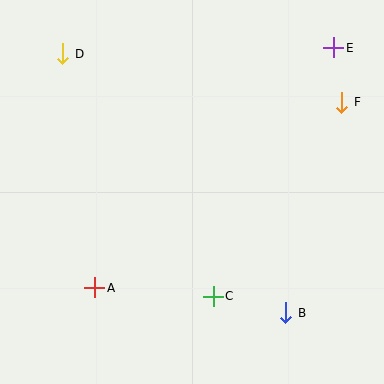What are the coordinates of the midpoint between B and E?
The midpoint between B and E is at (310, 180).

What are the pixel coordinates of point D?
Point D is at (63, 54).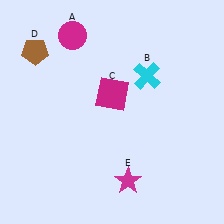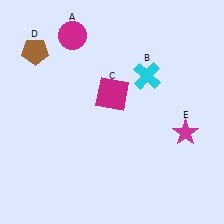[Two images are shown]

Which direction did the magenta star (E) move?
The magenta star (E) moved right.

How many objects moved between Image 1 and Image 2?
1 object moved between the two images.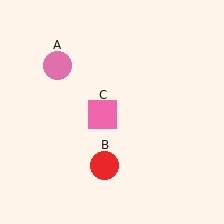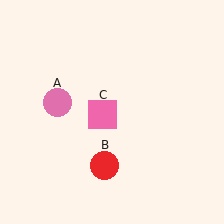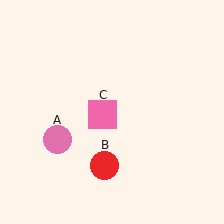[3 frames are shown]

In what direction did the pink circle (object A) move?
The pink circle (object A) moved down.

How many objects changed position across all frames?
1 object changed position: pink circle (object A).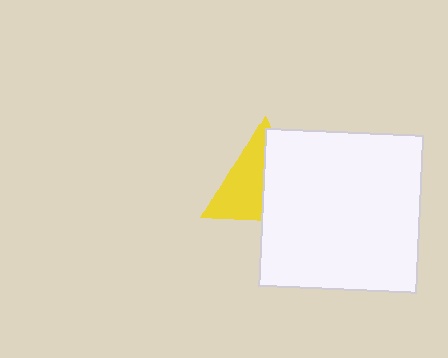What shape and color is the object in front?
The object in front is a white square.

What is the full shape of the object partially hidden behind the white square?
The partially hidden object is a yellow triangle.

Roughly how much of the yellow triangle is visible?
About half of it is visible (roughly 52%).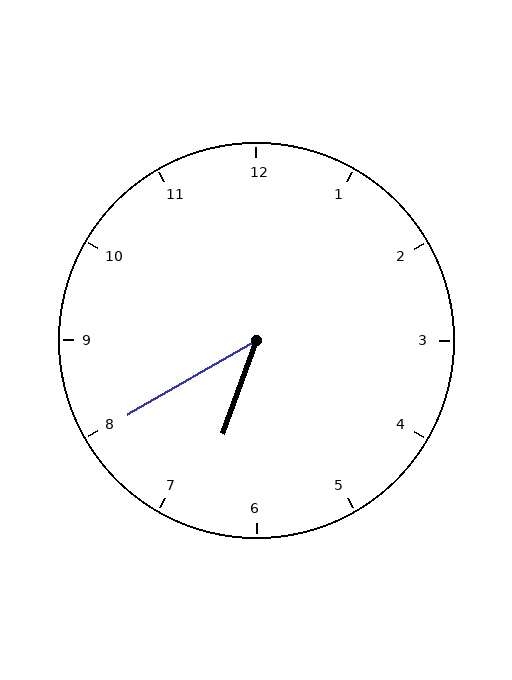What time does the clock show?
6:40.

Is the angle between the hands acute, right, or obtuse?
It is acute.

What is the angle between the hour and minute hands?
Approximately 40 degrees.